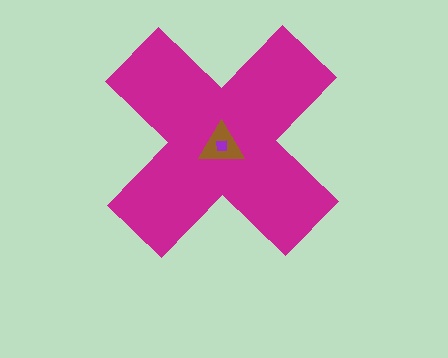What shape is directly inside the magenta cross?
The brown triangle.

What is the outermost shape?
The magenta cross.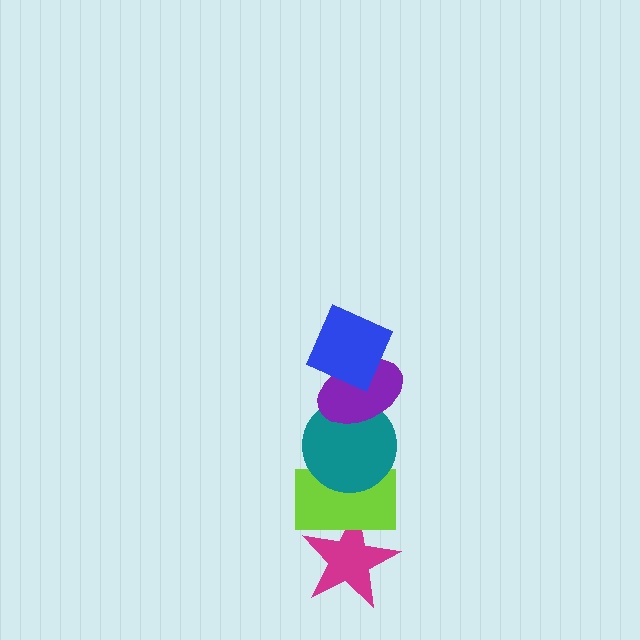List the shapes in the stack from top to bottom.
From top to bottom: the blue diamond, the purple ellipse, the teal circle, the lime rectangle, the magenta star.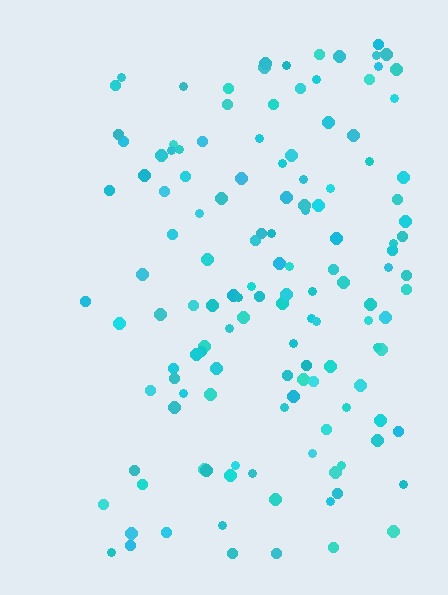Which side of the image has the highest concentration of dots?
The right.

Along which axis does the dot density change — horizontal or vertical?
Horizontal.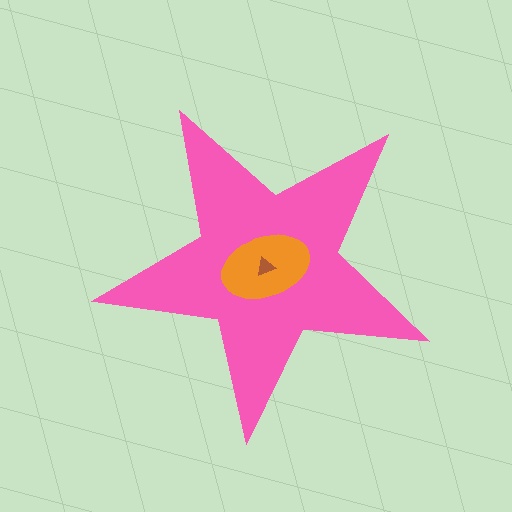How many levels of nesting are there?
3.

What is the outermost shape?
The pink star.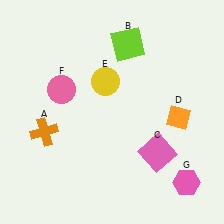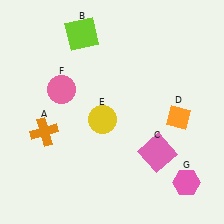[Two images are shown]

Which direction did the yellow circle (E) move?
The yellow circle (E) moved down.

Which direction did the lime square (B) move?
The lime square (B) moved left.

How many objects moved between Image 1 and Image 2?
2 objects moved between the two images.